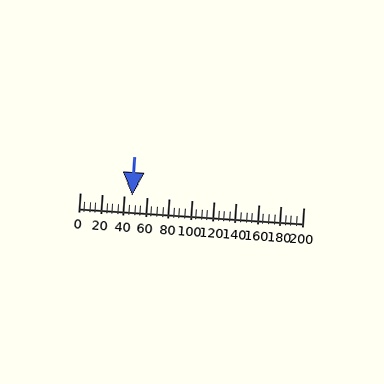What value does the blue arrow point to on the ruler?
The blue arrow points to approximately 47.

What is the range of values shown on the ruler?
The ruler shows values from 0 to 200.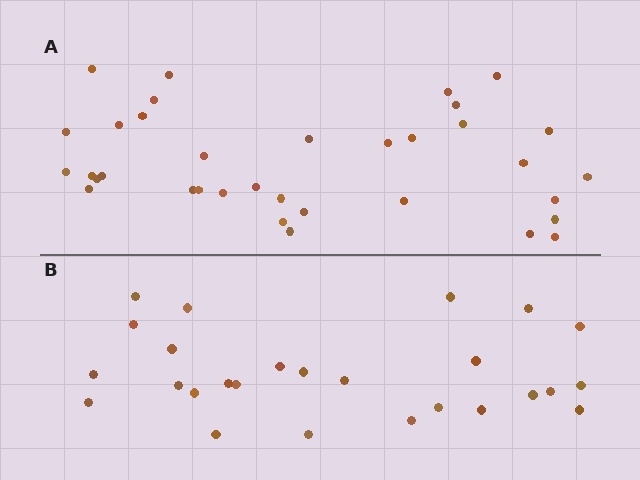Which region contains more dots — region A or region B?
Region A (the top region) has more dots.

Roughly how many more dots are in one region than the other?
Region A has roughly 8 or so more dots than region B.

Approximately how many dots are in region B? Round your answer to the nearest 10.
About 30 dots. (The exact count is 26, which rounds to 30.)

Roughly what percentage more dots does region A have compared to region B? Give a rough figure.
About 35% more.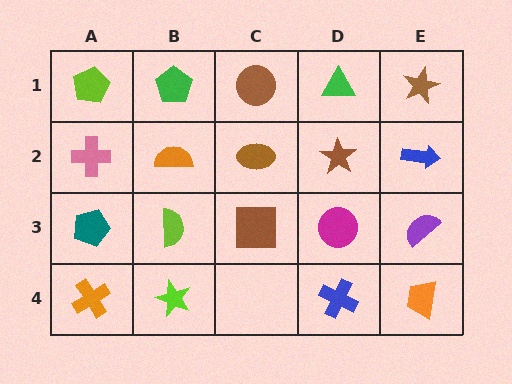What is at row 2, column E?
A blue arrow.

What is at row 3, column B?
A lime semicircle.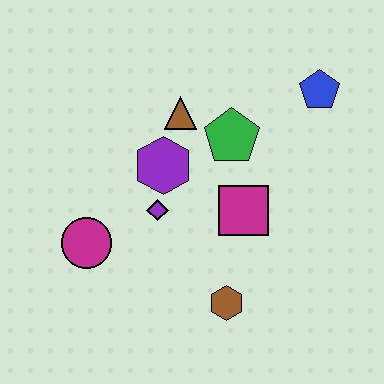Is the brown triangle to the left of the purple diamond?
No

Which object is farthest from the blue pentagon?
The magenta circle is farthest from the blue pentagon.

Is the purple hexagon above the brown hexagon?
Yes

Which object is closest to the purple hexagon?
The purple diamond is closest to the purple hexagon.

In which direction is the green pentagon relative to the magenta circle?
The green pentagon is to the right of the magenta circle.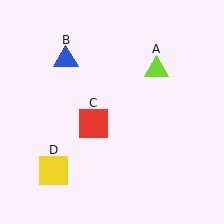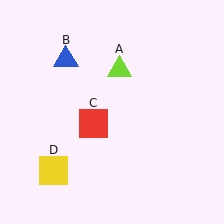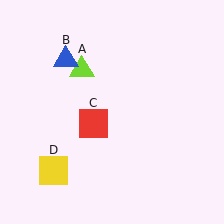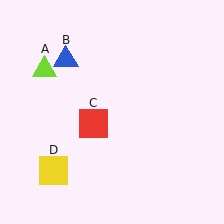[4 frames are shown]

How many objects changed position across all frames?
1 object changed position: lime triangle (object A).